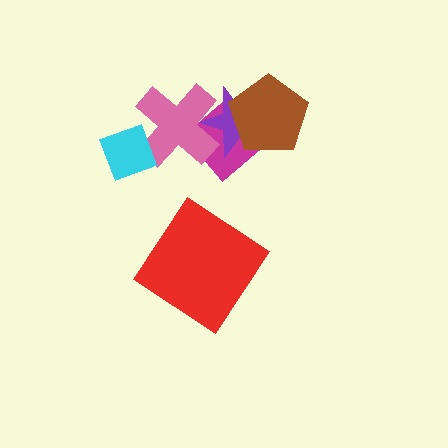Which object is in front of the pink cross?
The cyan diamond is in front of the pink cross.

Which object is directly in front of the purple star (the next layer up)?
The brown pentagon is directly in front of the purple star.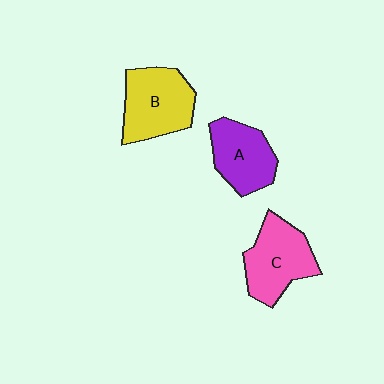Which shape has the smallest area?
Shape A (purple).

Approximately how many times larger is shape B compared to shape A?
Approximately 1.2 times.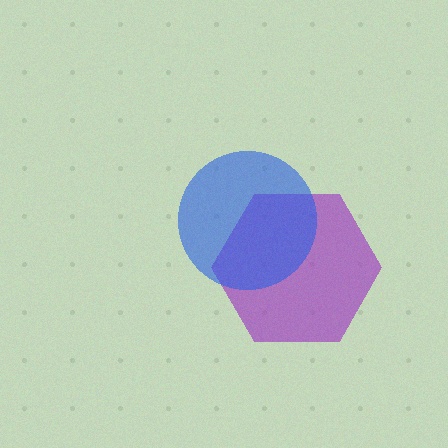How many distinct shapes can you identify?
There are 2 distinct shapes: a purple hexagon, a blue circle.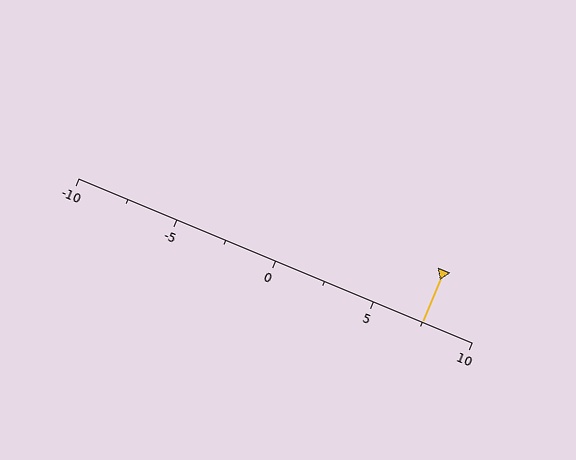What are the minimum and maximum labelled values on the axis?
The axis runs from -10 to 10.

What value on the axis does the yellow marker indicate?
The marker indicates approximately 7.5.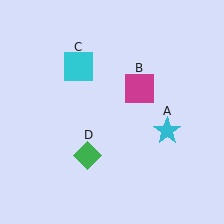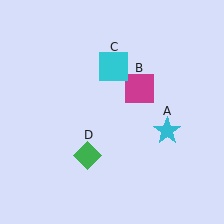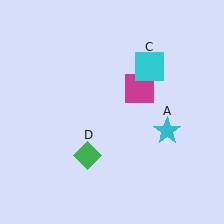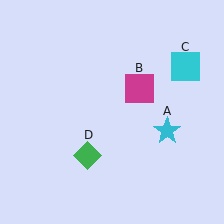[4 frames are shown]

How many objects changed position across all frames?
1 object changed position: cyan square (object C).